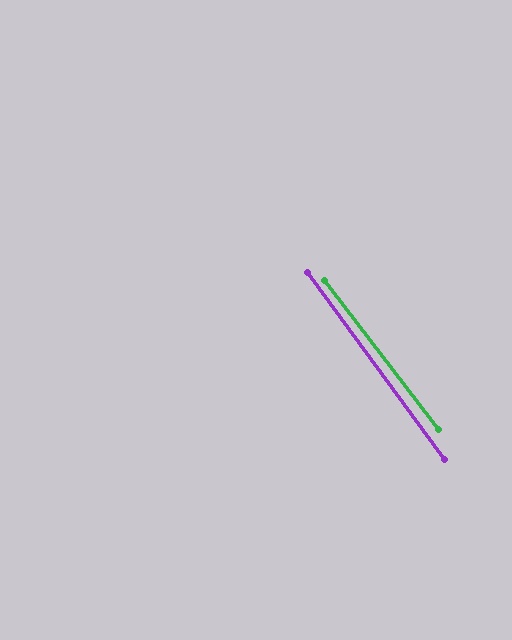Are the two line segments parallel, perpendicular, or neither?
Parallel — their directions differ by only 1.1°.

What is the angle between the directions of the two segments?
Approximately 1 degree.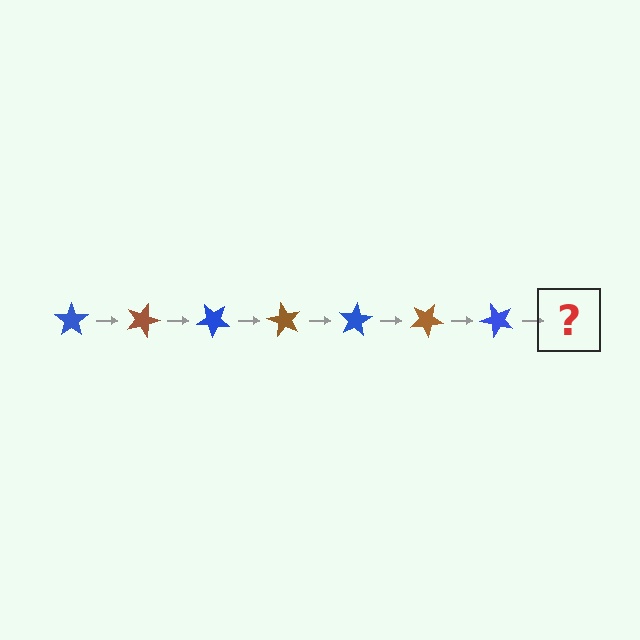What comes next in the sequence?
The next element should be a brown star, rotated 140 degrees from the start.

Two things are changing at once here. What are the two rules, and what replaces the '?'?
The two rules are that it rotates 20 degrees each step and the color cycles through blue and brown. The '?' should be a brown star, rotated 140 degrees from the start.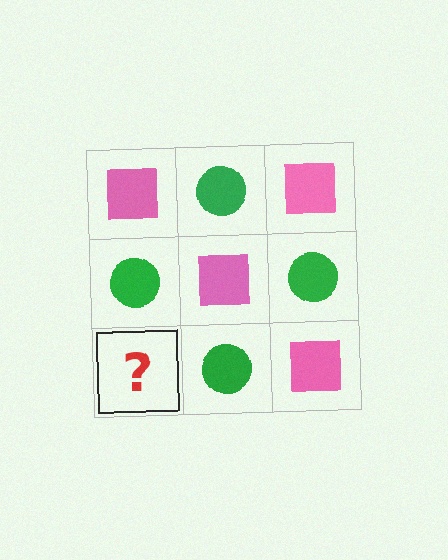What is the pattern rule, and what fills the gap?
The rule is that it alternates pink square and green circle in a checkerboard pattern. The gap should be filled with a pink square.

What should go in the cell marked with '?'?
The missing cell should contain a pink square.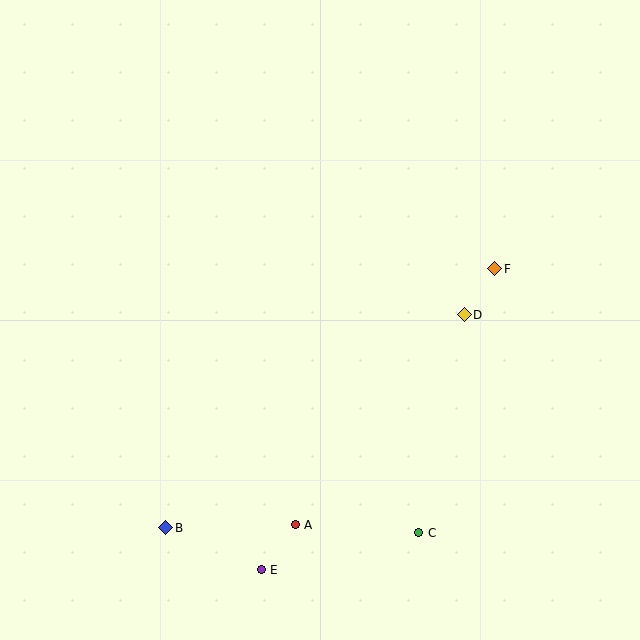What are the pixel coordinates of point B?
Point B is at (166, 528).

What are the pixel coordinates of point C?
Point C is at (419, 533).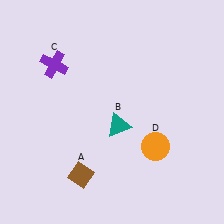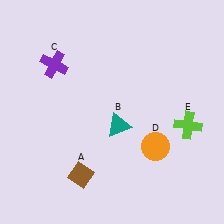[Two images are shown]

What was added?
A lime cross (E) was added in Image 2.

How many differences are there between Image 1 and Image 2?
There is 1 difference between the two images.